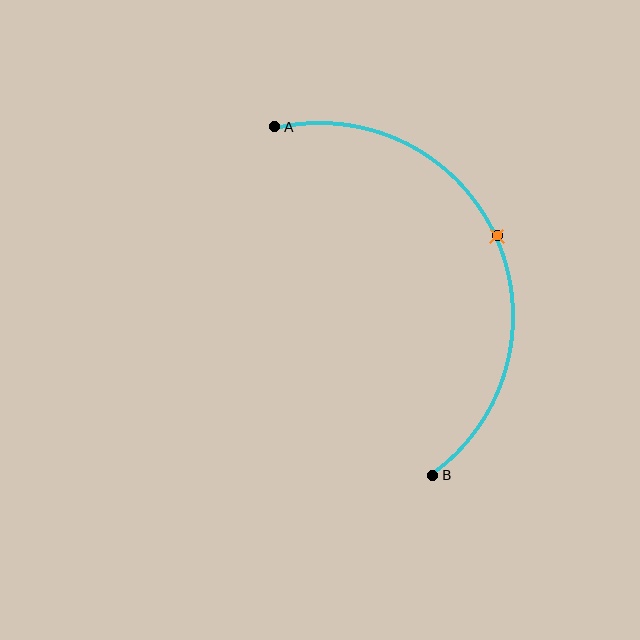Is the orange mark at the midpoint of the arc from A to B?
Yes. The orange mark lies on the arc at equal arc-length from both A and B — it is the arc midpoint.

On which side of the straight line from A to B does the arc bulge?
The arc bulges to the right of the straight line connecting A and B.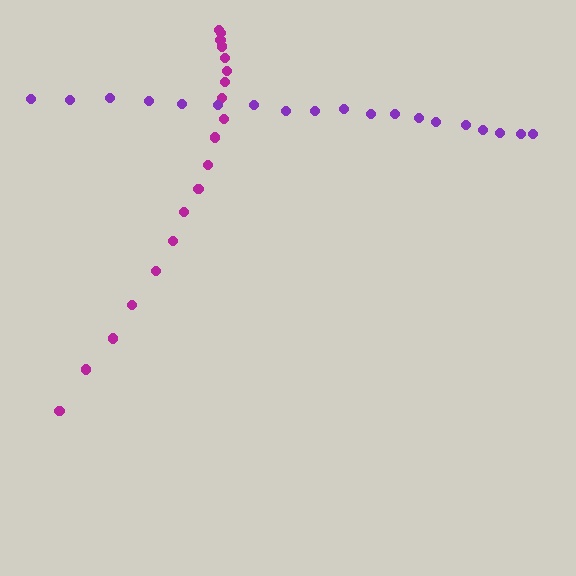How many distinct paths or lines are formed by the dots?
There are 2 distinct paths.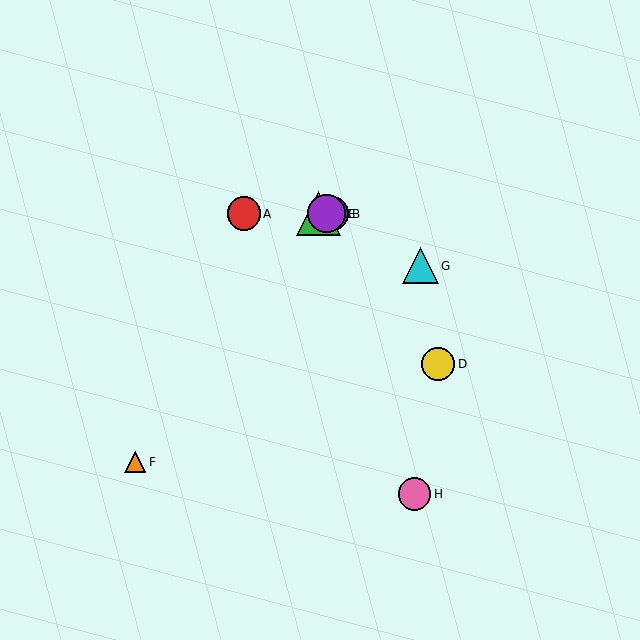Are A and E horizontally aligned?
Yes, both are at y≈214.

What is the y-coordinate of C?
Object C is at y≈214.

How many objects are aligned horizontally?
4 objects (A, B, C, E) are aligned horizontally.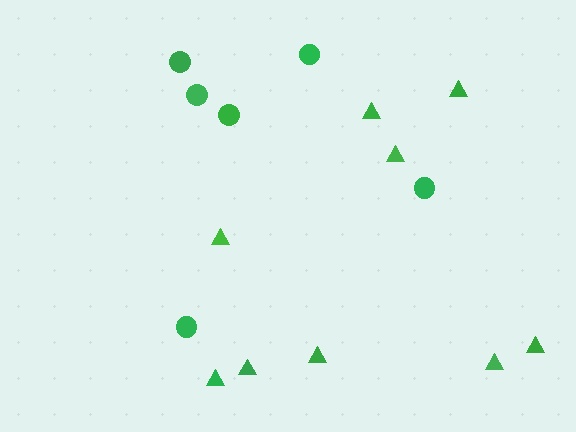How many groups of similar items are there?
There are 2 groups: one group of triangles (9) and one group of circles (6).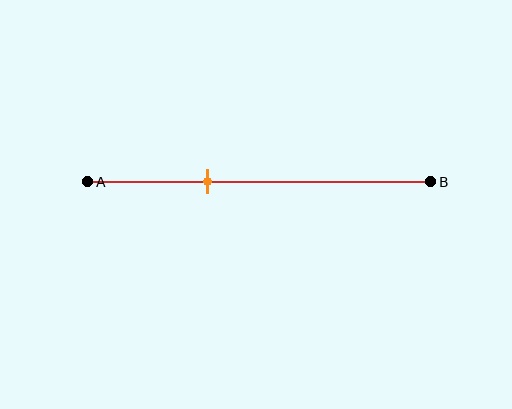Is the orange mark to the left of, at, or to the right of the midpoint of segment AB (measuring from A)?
The orange mark is to the left of the midpoint of segment AB.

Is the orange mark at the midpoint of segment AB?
No, the mark is at about 35% from A, not at the 50% midpoint.